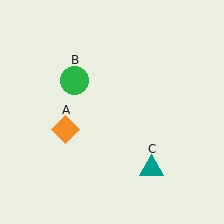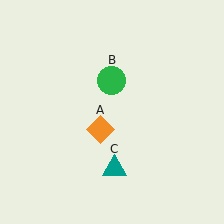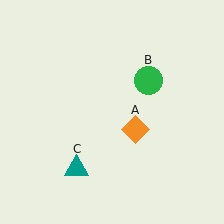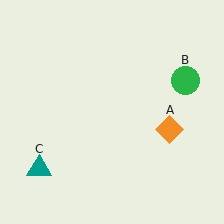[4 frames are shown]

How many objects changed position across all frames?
3 objects changed position: orange diamond (object A), green circle (object B), teal triangle (object C).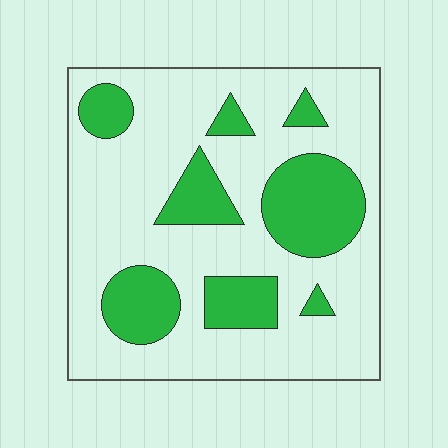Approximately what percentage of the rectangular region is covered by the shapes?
Approximately 25%.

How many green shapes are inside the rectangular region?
8.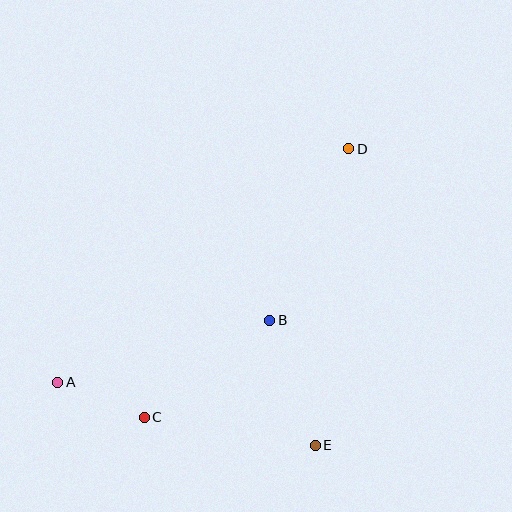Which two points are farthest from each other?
Points A and D are farthest from each other.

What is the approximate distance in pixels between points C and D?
The distance between C and D is approximately 337 pixels.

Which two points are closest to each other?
Points A and C are closest to each other.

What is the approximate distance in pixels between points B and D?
The distance between B and D is approximately 189 pixels.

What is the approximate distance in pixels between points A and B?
The distance between A and B is approximately 221 pixels.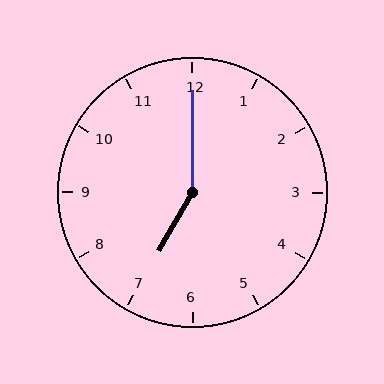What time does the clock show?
7:00.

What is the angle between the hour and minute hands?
Approximately 150 degrees.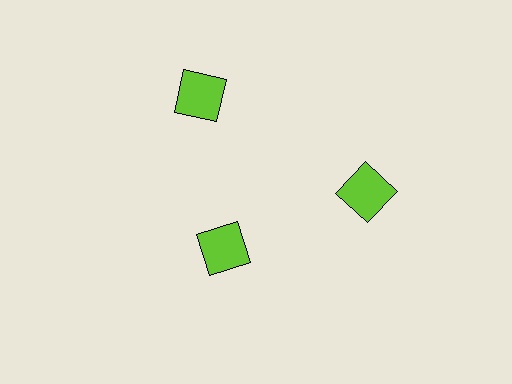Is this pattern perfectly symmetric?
No. The 3 lime squares are arranged in a ring, but one element near the 7 o'clock position is pulled inward toward the center, breaking the 3-fold rotational symmetry.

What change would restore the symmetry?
The symmetry would be restored by moving it outward, back onto the ring so that all 3 squares sit at equal angles and equal distance from the center.